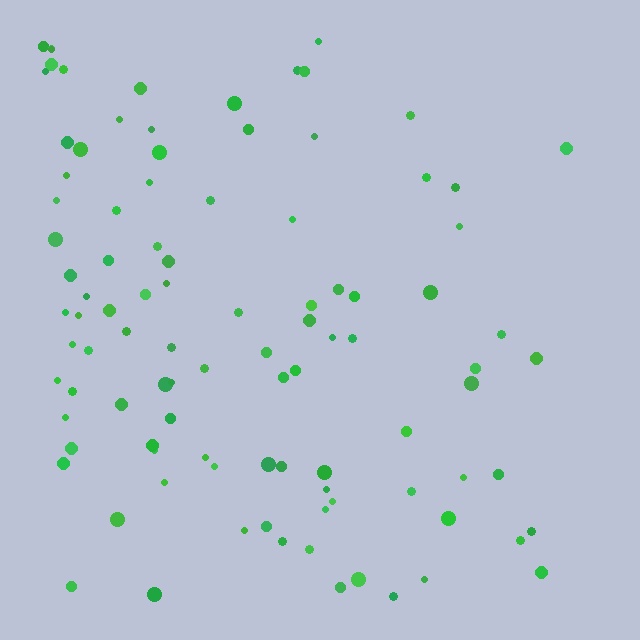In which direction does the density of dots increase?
From right to left, with the left side densest.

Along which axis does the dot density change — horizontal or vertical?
Horizontal.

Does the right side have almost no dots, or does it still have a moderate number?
Still a moderate number, just noticeably fewer than the left.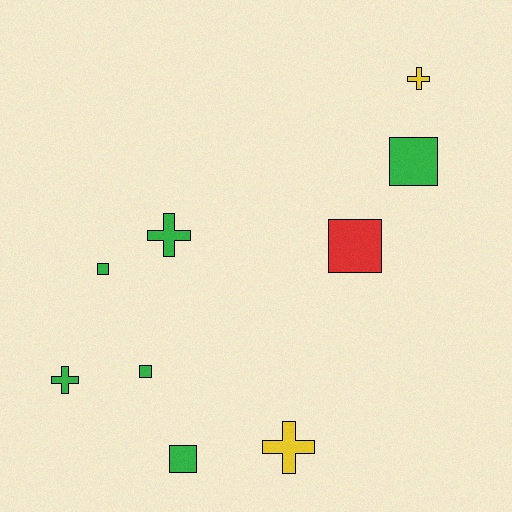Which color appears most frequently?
Green, with 6 objects.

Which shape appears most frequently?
Square, with 5 objects.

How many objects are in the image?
There are 9 objects.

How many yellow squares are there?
There are no yellow squares.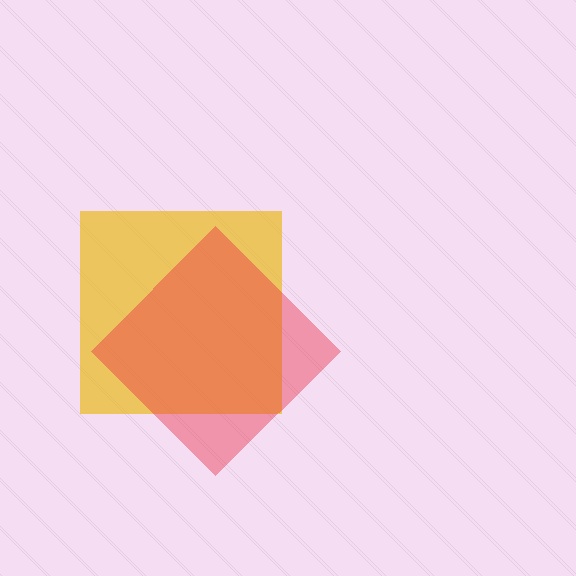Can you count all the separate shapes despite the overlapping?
Yes, there are 2 separate shapes.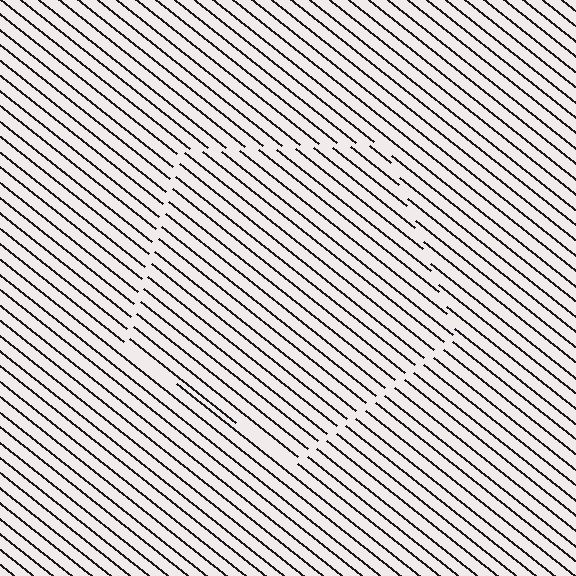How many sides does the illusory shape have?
5 sides — the line-ends trace a pentagon.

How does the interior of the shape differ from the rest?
The interior of the shape contains the same grating, shifted by half a period — the contour is defined by the phase discontinuity where line-ends from the inner and outer gratings abut.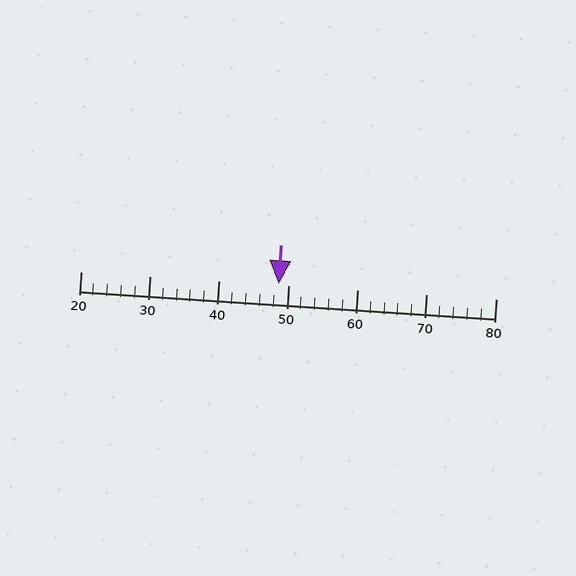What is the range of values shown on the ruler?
The ruler shows values from 20 to 80.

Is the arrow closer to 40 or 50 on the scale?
The arrow is closer to 50.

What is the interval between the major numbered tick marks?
The major tick marks are spaced 10 units apart.